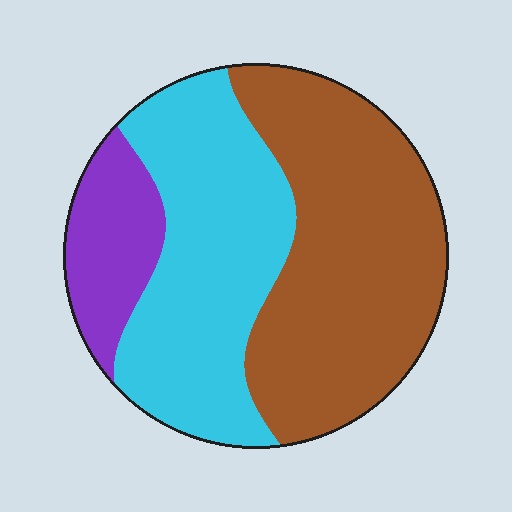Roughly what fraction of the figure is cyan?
Cyan covers about 40% of the figure.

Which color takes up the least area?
Purple, at roughly 15%.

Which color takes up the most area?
Brown, at roughly 45%.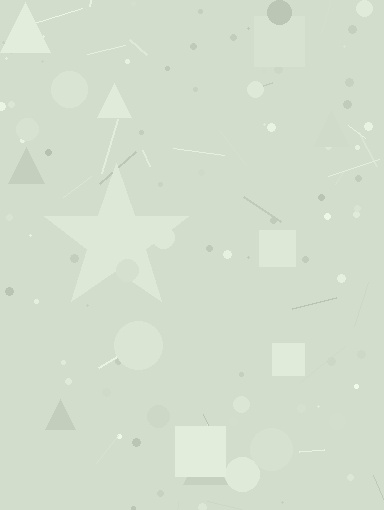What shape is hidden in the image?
A star is hidden in the image.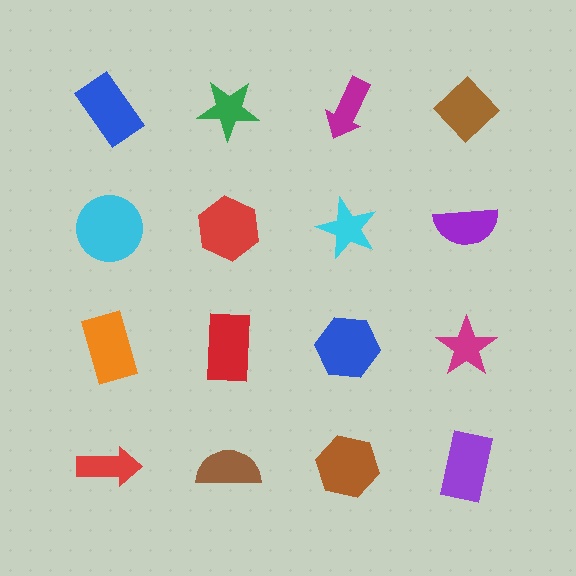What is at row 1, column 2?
A green star.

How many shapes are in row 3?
4 shapes.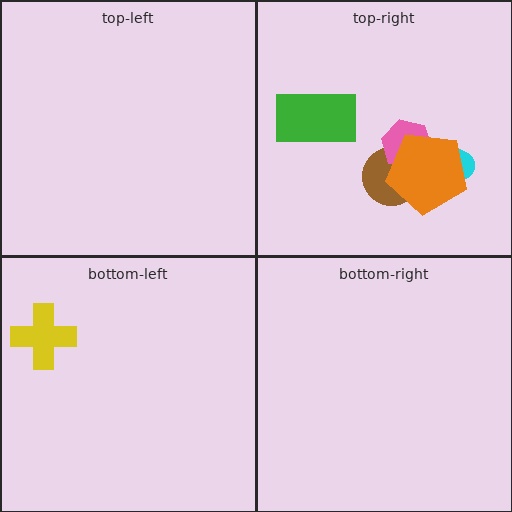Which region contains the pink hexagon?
The top-right region.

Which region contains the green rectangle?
The top-right region.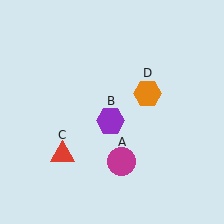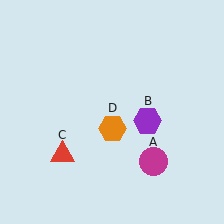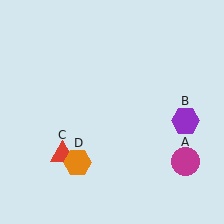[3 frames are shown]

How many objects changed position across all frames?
3 objects changed position: magenta circle (object A), purple hexagon (object B), orange hexagon (object D).